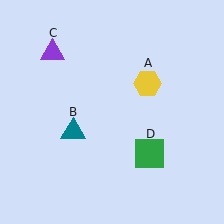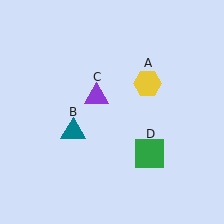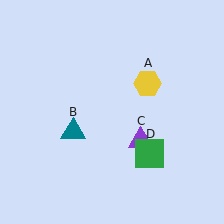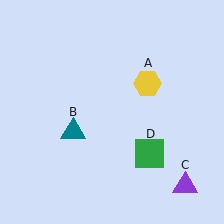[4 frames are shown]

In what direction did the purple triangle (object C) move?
The purple triangle (object C) moved down and to the right.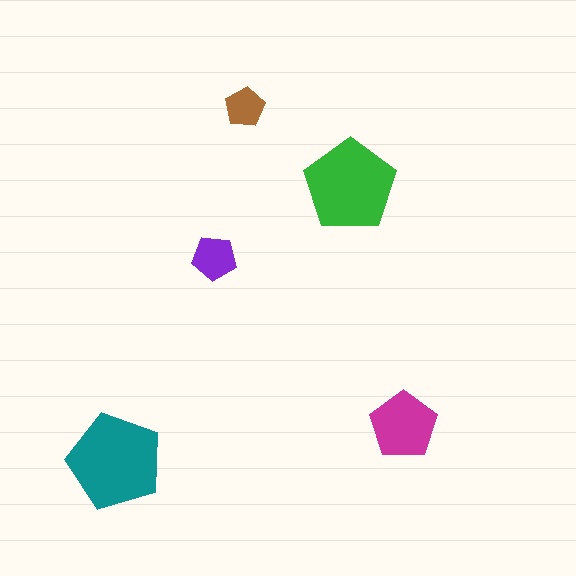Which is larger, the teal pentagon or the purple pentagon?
The teal one.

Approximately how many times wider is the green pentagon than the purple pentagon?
About 2 times wider.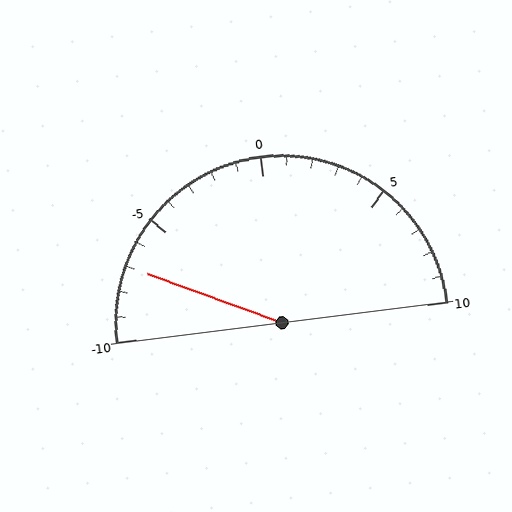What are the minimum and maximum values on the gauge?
The gauge ranges from -10 to 10.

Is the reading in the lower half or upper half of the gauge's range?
The reading is in the lower half of the range (-10 to 10).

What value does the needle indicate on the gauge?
The needle indicates approximately -7.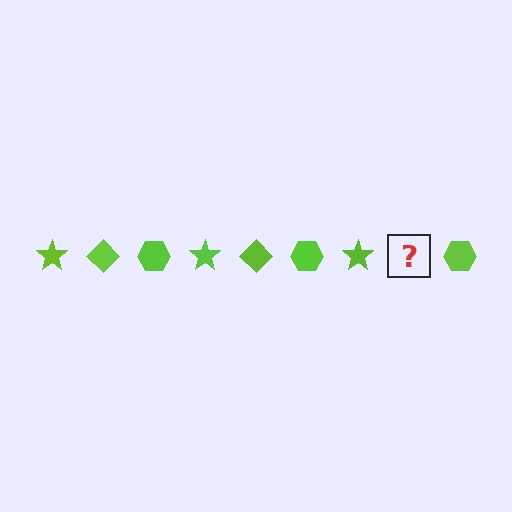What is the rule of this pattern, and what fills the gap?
The rule is that the pattern cycles through star, diamond, hexagon shapes in lime. The gap should be filled with a lime diamond.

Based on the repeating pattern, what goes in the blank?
The blank should be a lime diamond.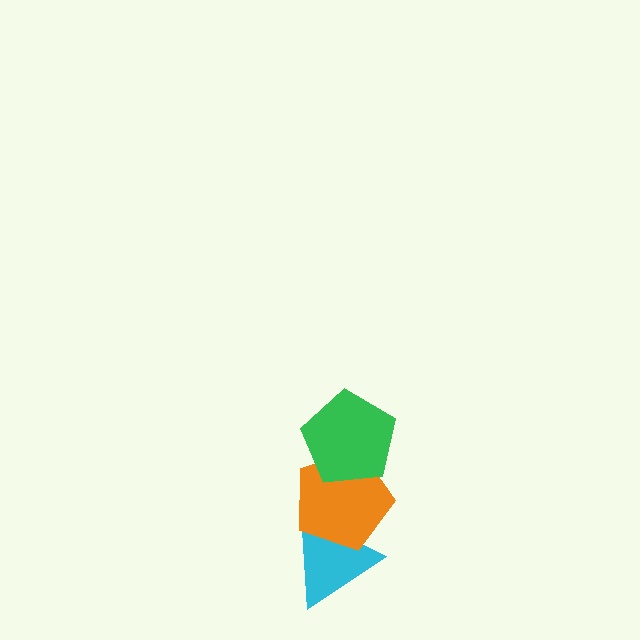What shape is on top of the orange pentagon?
The green pentagon is on top of the orange pentagon.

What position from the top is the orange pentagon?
The orange pentagon is 2nd from the top.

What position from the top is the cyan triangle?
The cyan triangle is 3rd from the top.